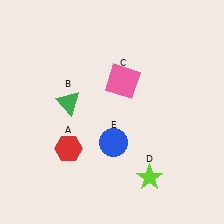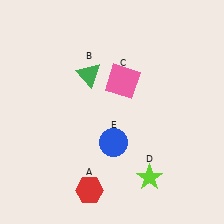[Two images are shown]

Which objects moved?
The objects that moved are: the red hexagon (A), the green triangle (B).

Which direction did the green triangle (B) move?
The green triangle (B) moved up.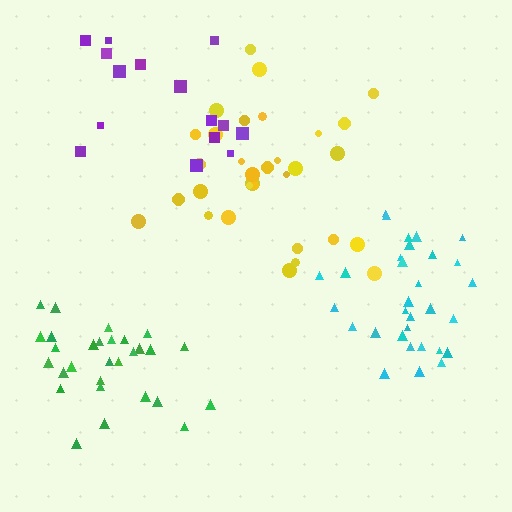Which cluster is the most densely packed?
Green.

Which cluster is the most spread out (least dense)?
Purple.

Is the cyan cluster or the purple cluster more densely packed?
Cyan.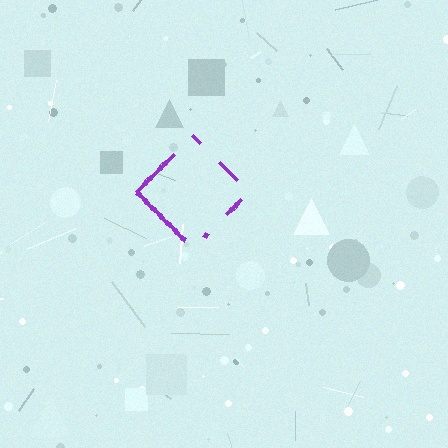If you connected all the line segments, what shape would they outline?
They would outline a diamond.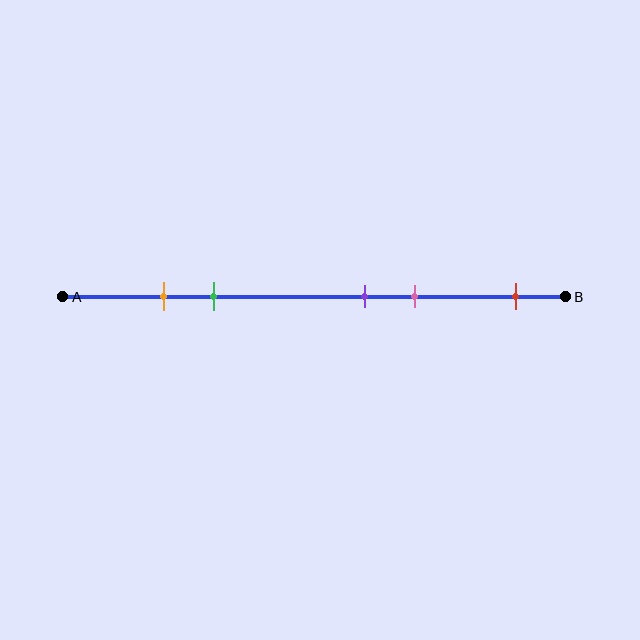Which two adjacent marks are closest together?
The orange and green marks are the closest adjacent pair.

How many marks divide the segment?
There are 5 marks dividing the segment.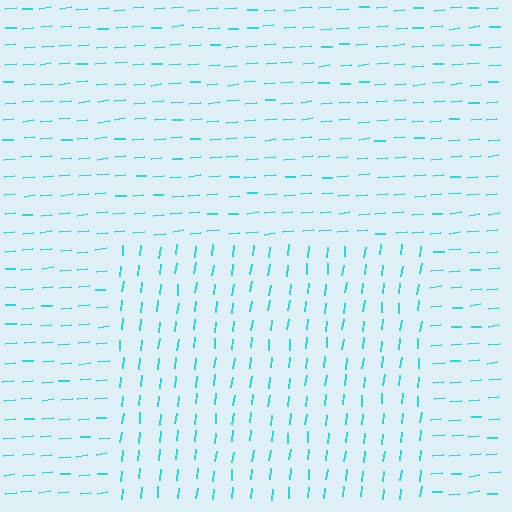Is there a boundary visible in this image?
Yes, there is a texture boundary formed by a change in line orientation.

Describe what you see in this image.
The image is filled with small cyan line segments. A rectangle region in the image has lines oriented differently from the surrounding lines, creating a visible texture boundary.